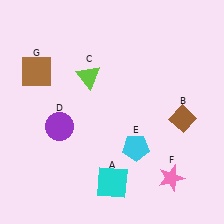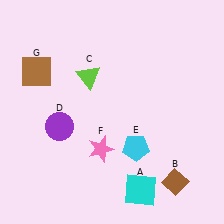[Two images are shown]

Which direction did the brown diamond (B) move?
The brown diamond (B) moved down.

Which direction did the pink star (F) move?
The pink star (F) moved left.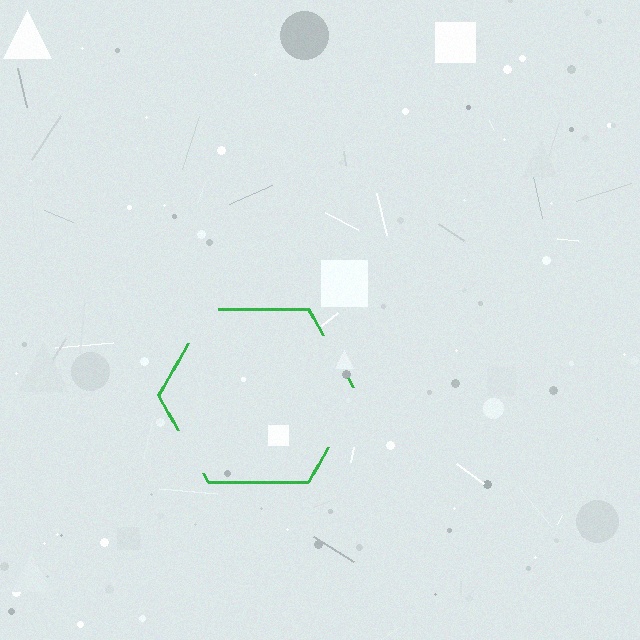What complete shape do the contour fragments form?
The contour fragments form a hexagon.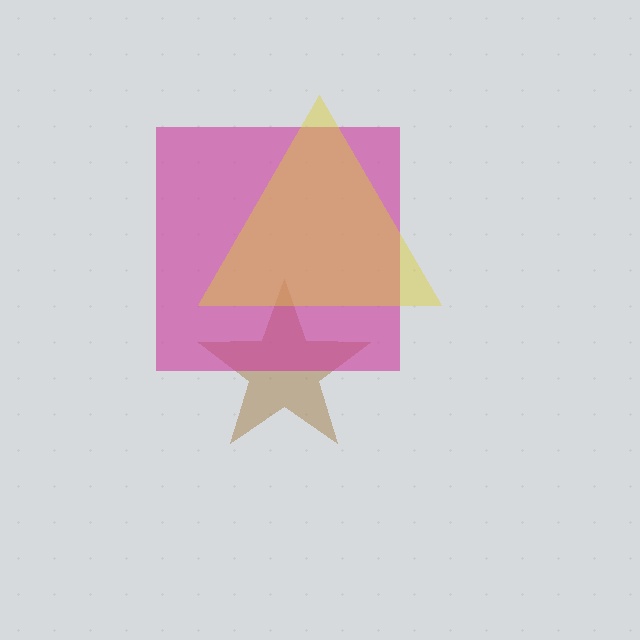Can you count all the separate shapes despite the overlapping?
Yes, there are 3 separate shapes.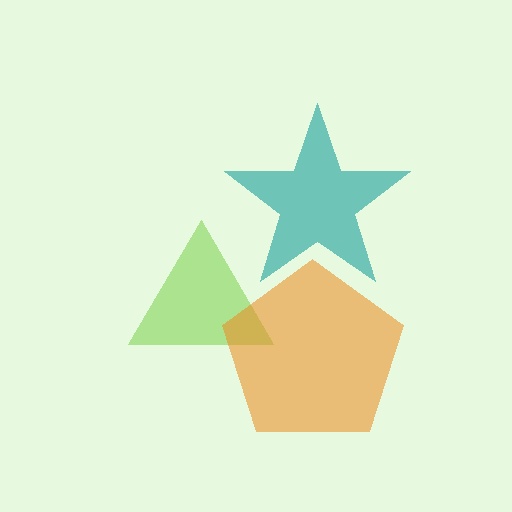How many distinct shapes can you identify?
There are 3 distinct shapes: a lime triangle, an orange pentagon, a teal star.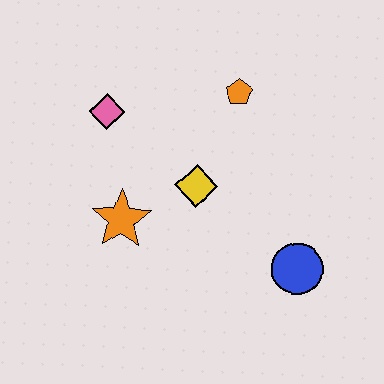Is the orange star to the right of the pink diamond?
Yes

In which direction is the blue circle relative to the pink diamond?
The blue circle is to the right of the pink diamond.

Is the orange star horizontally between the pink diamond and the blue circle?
Yes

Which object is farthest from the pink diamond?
The blue circle is farthest from the pink diamond.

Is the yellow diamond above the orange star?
Yes